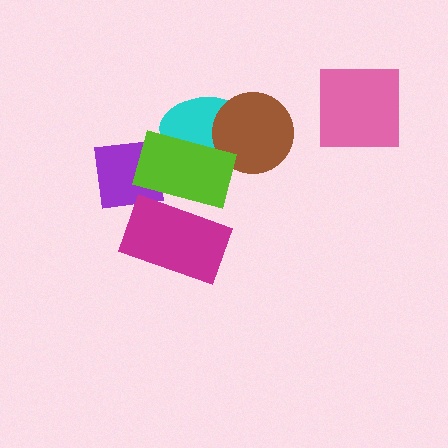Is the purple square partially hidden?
Yes, it is partially covered by another shape.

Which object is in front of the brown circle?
The lime rectangle is in front of the brown circle.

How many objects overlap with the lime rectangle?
4 objects overlap with the lime rectangle.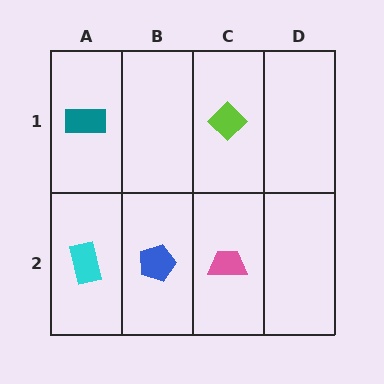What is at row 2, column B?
A blue pentagon.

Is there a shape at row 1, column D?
No, that cell is empty.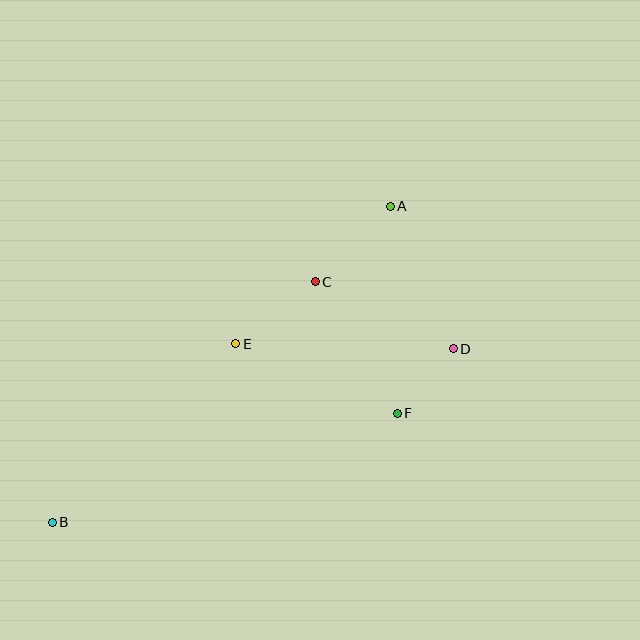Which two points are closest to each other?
Points D and F are closest to each other.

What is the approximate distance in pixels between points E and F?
The distance between E and F is approximately 176 pixels.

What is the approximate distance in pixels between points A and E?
The distance between A and E is approximately 207 pixels.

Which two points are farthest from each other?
Points A and B are farthest from each other.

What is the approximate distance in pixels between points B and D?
The distance between B and D is approximately 437 pixels.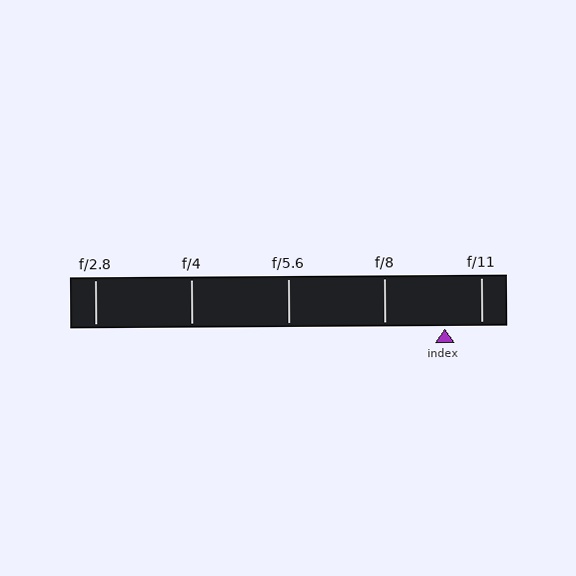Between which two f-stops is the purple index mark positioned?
The index mark is between f/8 and f/11.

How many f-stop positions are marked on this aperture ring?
There are 5 f-stop positions marked.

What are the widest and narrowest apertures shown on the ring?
The widest aperture shown is f/2.8 and the narrowest is f/11.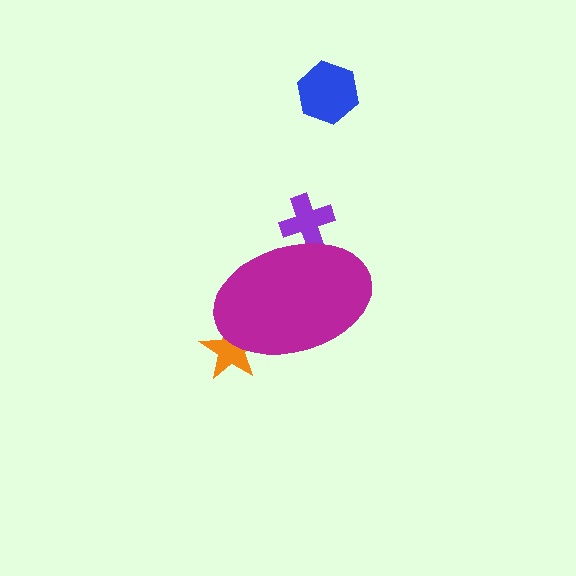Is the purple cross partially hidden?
Yes, the purple cross is partially hidden behind the magenta ellipse.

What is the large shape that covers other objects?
A magenta ellipse.